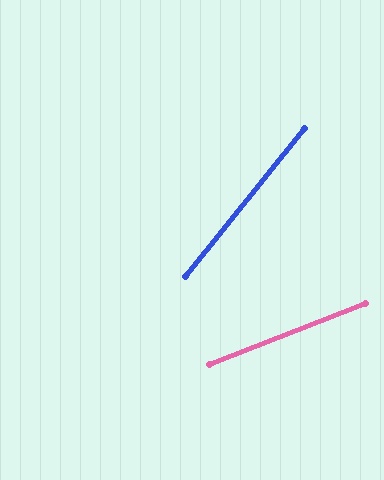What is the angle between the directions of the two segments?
Approximately 30 degrees.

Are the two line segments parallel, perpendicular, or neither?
Neither parallel nor perpendicular — they differ by about 30°.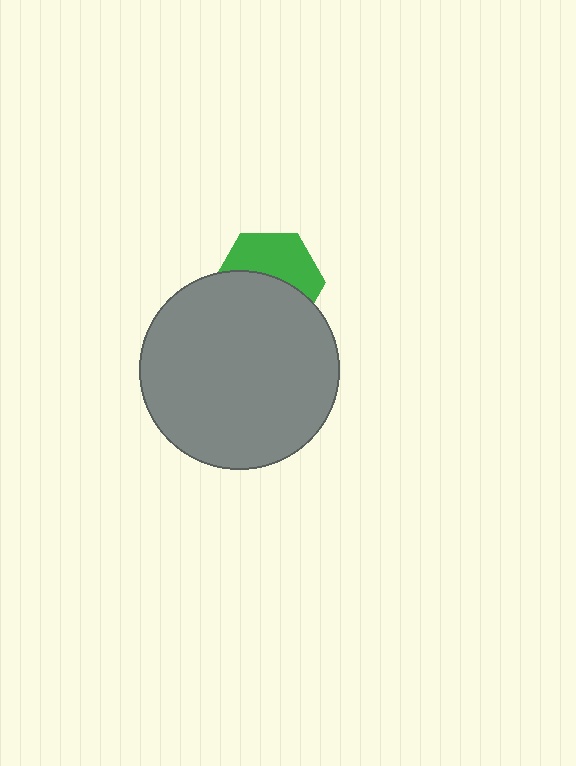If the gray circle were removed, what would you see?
You would see the complete green hexagon.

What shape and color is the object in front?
The object in front is a gray circle.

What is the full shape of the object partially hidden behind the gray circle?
The partially hidden object is a green hexagon.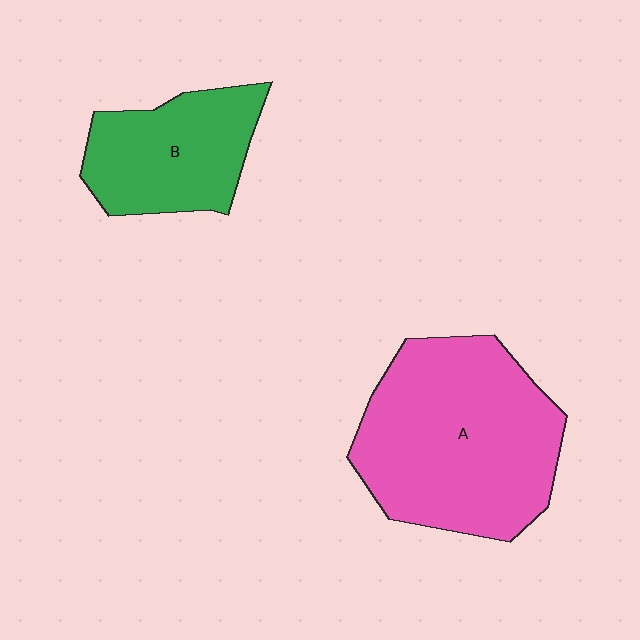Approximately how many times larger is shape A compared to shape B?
Approximately 1.8 times.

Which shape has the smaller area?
Shape B (green).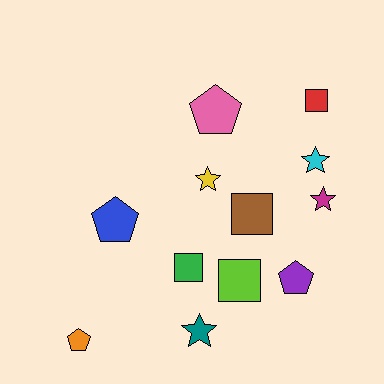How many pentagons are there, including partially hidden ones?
There are 4 pentagons.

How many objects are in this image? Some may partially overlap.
There are 12 objects.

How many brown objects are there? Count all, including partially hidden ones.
There is 1 brown object.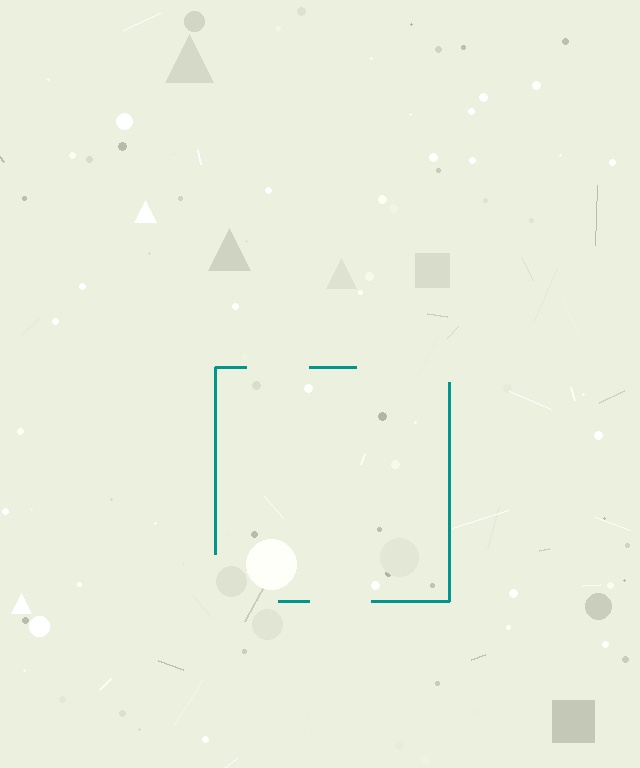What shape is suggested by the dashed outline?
The dashed outline suggests a square.